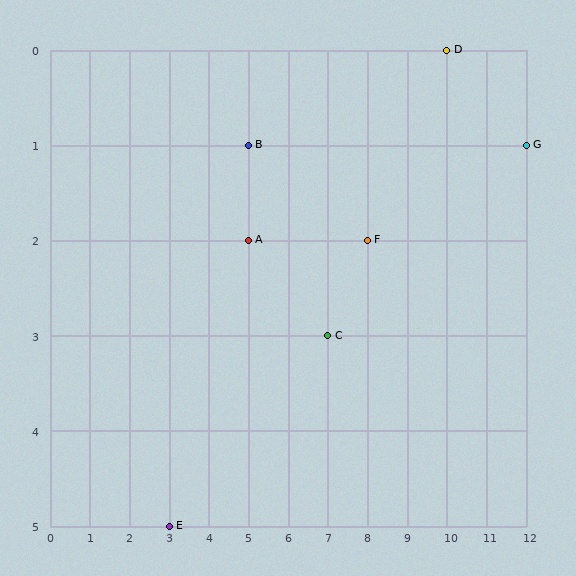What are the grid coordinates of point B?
Point B is at grid coordinates (5, 1).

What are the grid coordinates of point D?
Point D is at grid coordinates (10, 0).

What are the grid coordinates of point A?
Point A is at grid coordinates (5, 2).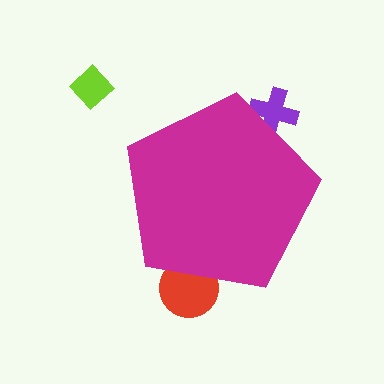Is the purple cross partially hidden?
Yes, the purple cross is partially hidden behind the magenta pentagon.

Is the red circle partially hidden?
Yes, the red circle is partially hidden behind the magenta pentagon.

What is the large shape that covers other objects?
A magenta pentagon.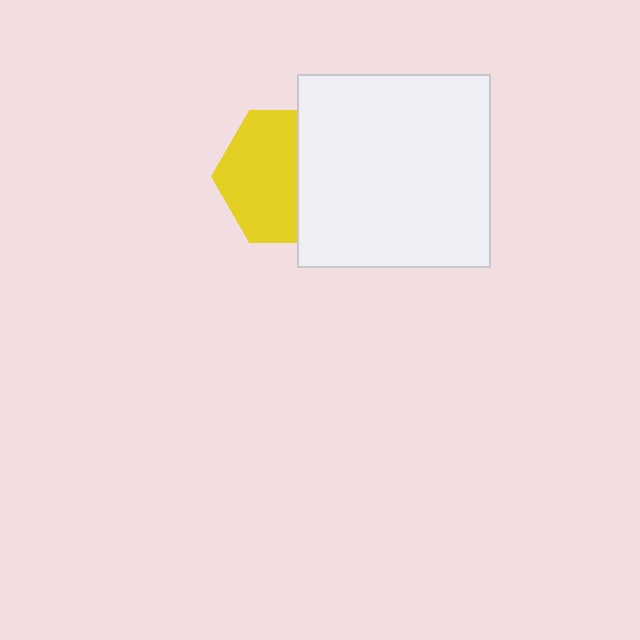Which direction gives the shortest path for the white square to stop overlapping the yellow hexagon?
Moving right gives the shortest separation.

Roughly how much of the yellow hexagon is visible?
About half of it is visible (roughly 58%).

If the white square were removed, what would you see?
You would see the complete yellow hexagon.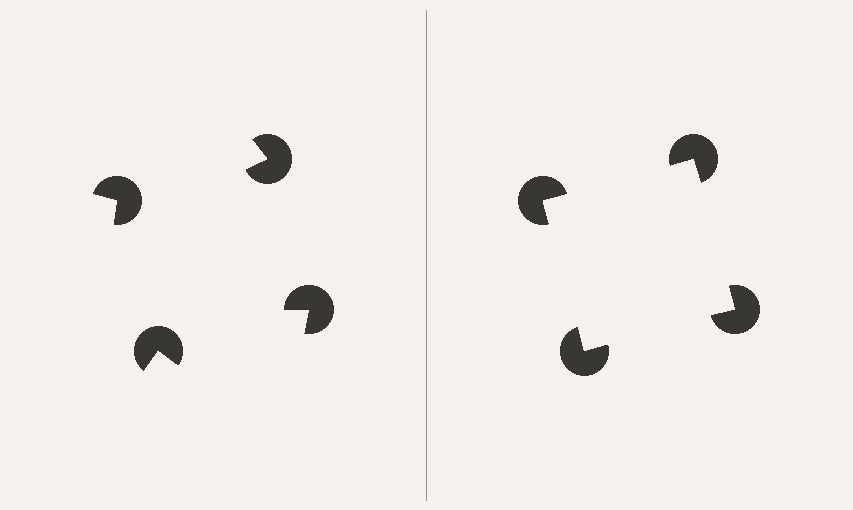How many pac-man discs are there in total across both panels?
8 — 4 on each side.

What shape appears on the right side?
An illusory square.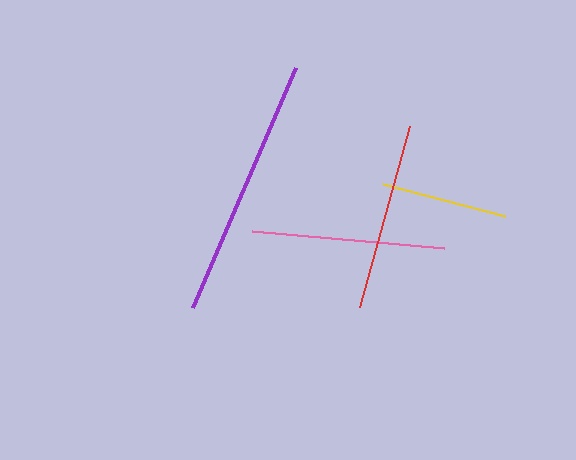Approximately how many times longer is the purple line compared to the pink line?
The purple line is approximately 1.4 times the length of the pink line.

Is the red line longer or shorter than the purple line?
The purple line is longer than the red line.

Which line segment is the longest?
The purple line is the longest at approximately 261 pixels.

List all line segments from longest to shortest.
From longest to shortest: purple, pink, red, yellow.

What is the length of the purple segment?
The purple segment is approximately 261 pixels long.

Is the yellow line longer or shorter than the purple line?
The purple line is longer than the yellow line.